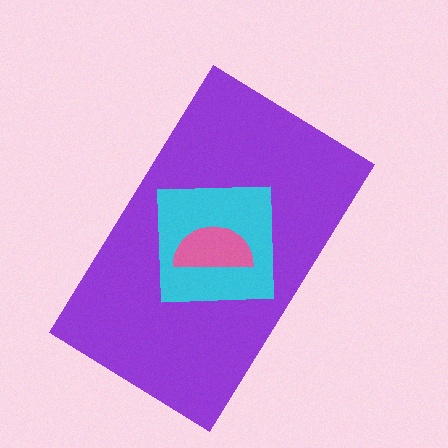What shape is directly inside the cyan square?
The pink semicircle.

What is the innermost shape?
The pink semicircle.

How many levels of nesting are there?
3.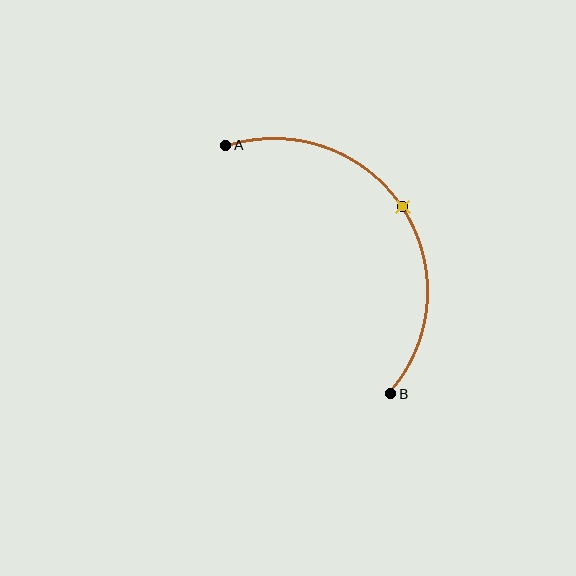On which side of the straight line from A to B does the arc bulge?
The arc bulges to the right of the straight line connecting A and B.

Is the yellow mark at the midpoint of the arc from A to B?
Yes. The yellow mark lies on the arc at equal arc-length from both A and B — it is the arc midpoint.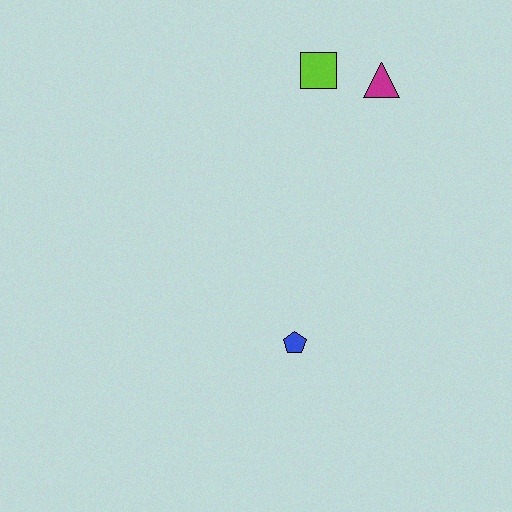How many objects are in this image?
There are 3 objects.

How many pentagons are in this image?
There is 1 pentagon.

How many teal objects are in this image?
There are no teal objects.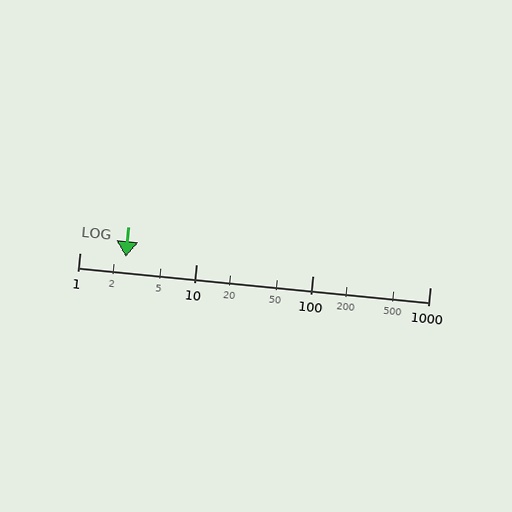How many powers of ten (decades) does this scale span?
The scale spans 3 decades, from 1 to 1000.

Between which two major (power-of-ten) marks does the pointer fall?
The pointer is between 1 and 10.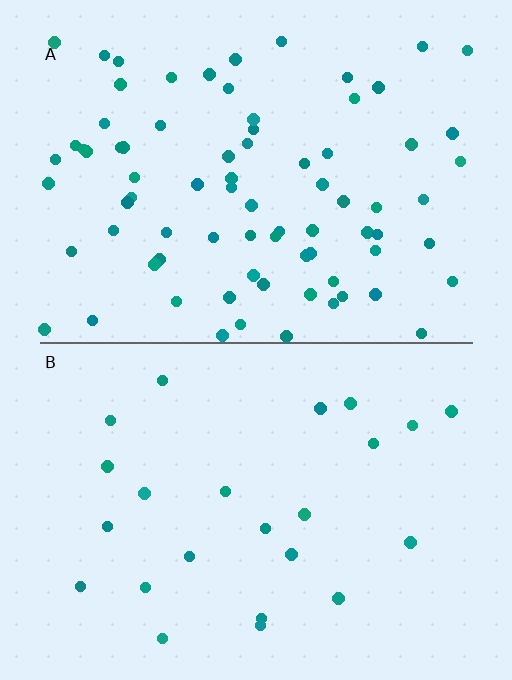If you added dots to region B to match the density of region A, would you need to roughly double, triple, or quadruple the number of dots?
Approximately triple.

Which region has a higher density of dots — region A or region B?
A (the top).